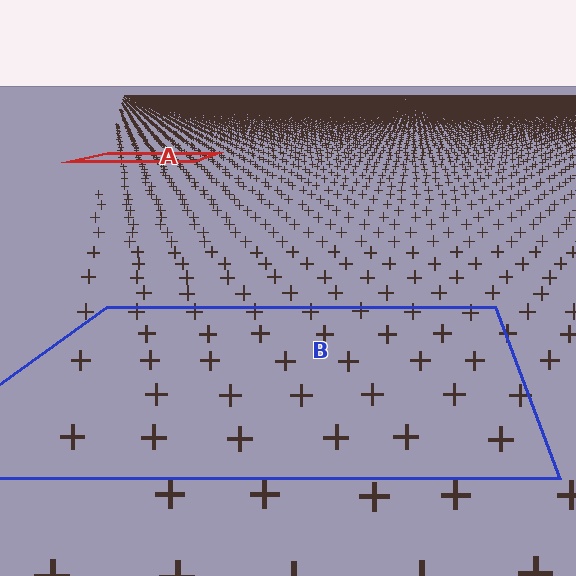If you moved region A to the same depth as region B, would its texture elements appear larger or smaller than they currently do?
They would appear larger. At a closer depth, the same texture elements are projected at a bigger on-screen size.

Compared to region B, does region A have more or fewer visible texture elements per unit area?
Region A has more texture elements per unit area — they are packed more densely because it is farther away.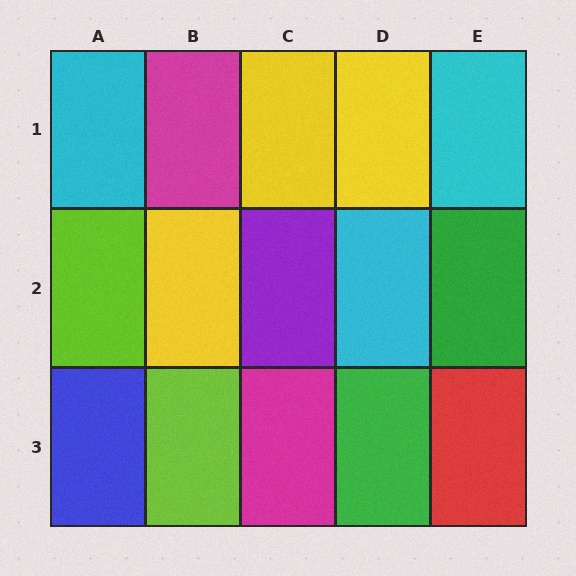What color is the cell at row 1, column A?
Cyan.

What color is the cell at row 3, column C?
Magenta.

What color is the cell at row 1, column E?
Cyan.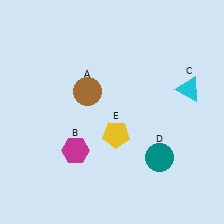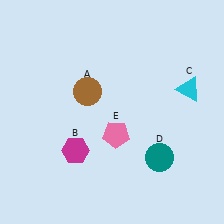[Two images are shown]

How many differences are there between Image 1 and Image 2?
There is 1 difference between the two images.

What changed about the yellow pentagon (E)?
In Image 1, E is yellow. In Image 2, it changed to pink.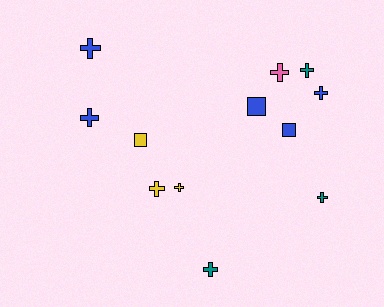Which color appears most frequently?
Blue, with 5 objects.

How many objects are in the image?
There are 12 objects.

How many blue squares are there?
There are 2 blue squares.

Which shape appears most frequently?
Cross, with 9 objects.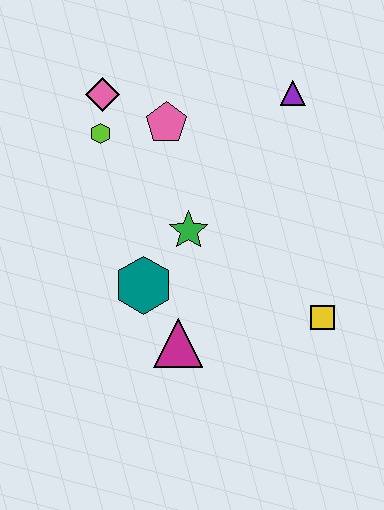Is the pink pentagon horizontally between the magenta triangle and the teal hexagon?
Yes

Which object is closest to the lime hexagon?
The pink diamond is closest to the lime hexagon.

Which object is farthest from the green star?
The purple triangle is farthest from the green star.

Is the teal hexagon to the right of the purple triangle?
No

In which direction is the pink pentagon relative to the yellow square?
The pink pentagon is above the yellow square.